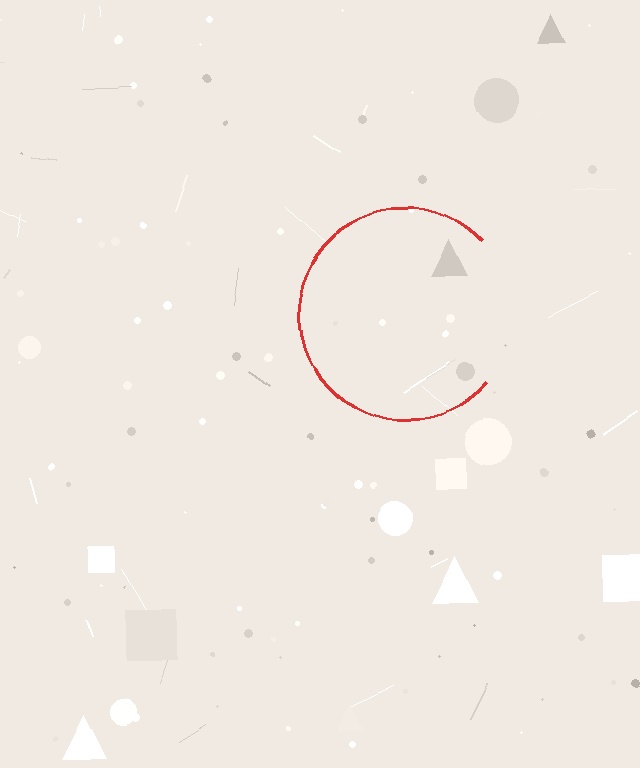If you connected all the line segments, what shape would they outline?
They would outline a circle.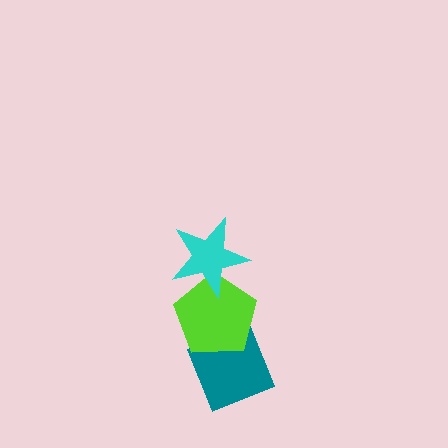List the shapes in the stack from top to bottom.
From top to bottom: the cyan star, the lime pentagon, the teal diamond.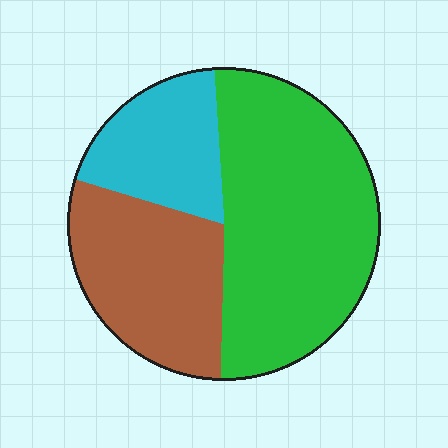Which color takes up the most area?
Green, at roughly 50%.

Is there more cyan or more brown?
Brown.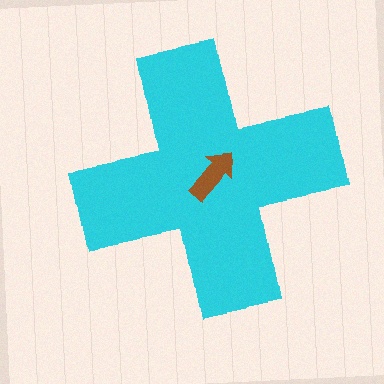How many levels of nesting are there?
2.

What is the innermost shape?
The brown arrow.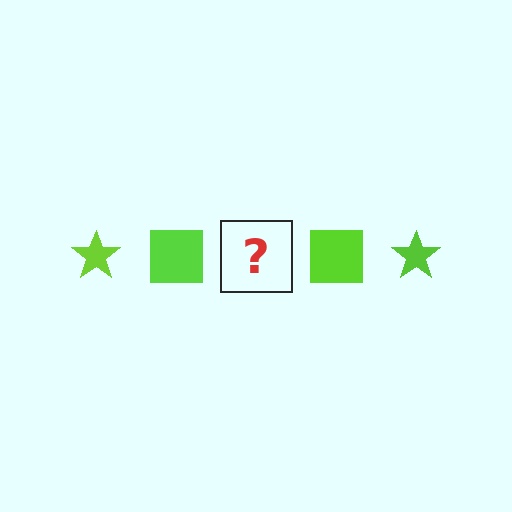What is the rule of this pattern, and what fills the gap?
The rule is that the pattern cycles through star, square shapes in lime. The gap should be filled with a lime star.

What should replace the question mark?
The question mark should be replaced with a lime star.